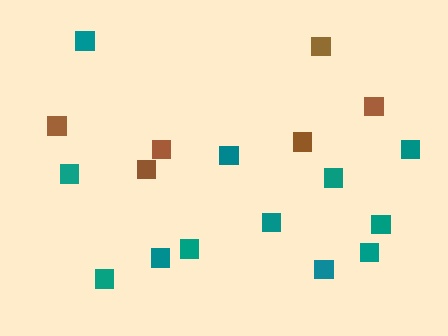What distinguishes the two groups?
There are 2 groups: one group of teal squares (12) and one group of brown squares (6).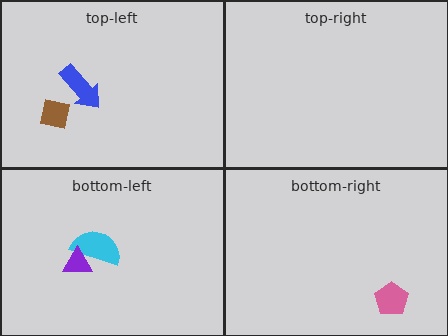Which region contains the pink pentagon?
The bottom-right region.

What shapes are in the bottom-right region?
The pink pentagon.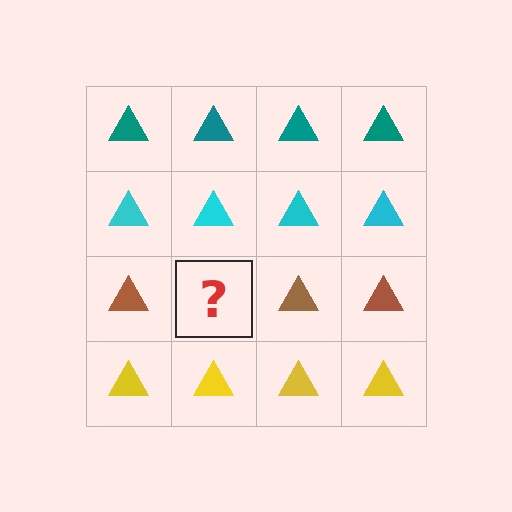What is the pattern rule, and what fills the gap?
The rule is that each row has a consistent color. The gap should be filled with a brown triangle.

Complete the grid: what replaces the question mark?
The question mark should be replaced with a brown triangle.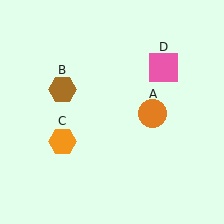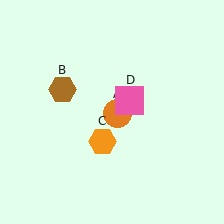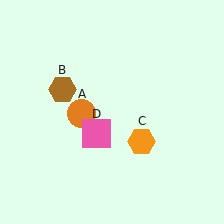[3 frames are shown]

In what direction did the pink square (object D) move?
The pink square (object D) moved down and to the left.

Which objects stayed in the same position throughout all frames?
Brown hexagon (object B) remained stationary.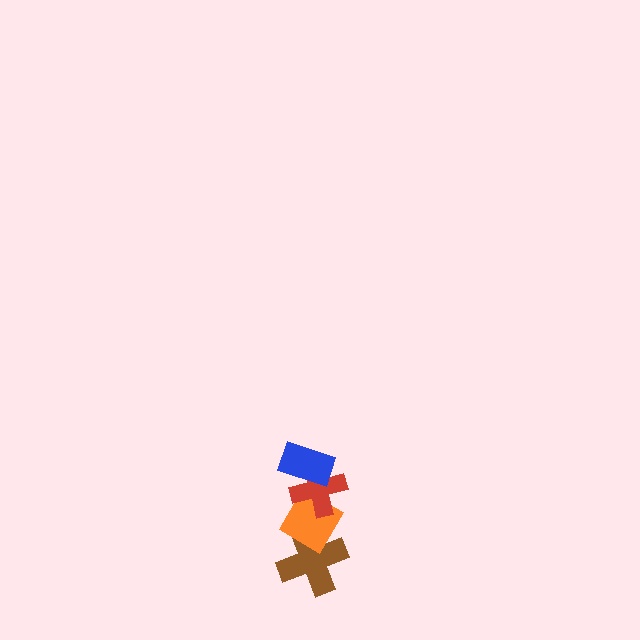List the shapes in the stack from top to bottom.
From top to bottom: the blue rectangle, the red cross, the orange diamond, the brown cross.